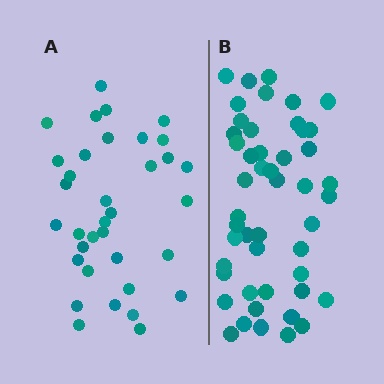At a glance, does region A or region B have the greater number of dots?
Region B (the right region) has more dots.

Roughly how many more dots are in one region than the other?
Region B has approximately 15 more dots than region A.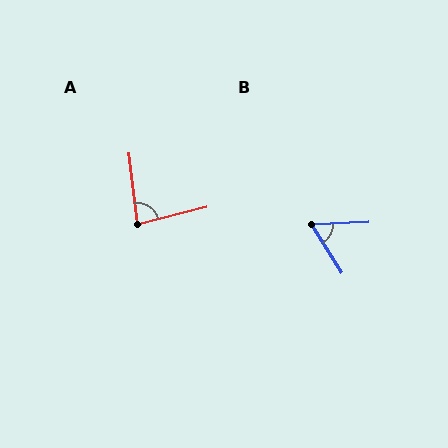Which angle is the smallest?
B, at approximately 60 degrees.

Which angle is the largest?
A, at approximately 82 degrees.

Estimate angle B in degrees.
Approximately 60 degrees.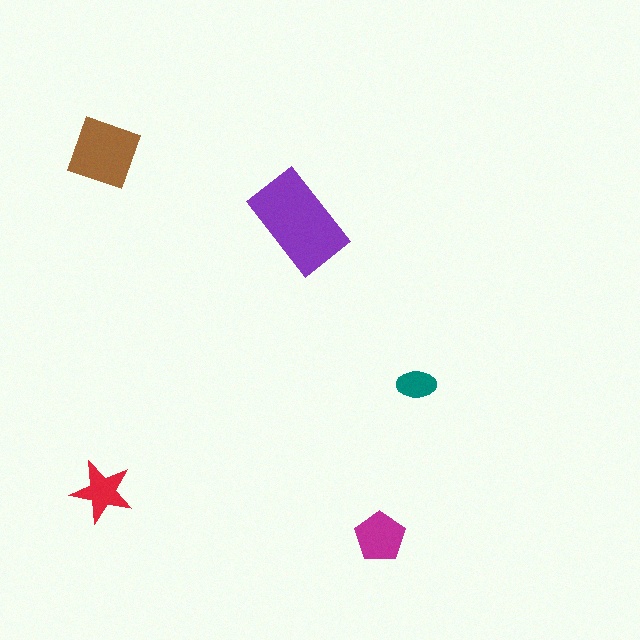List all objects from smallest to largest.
The teal ellipse, the red star, the magenta pentagon, the brown diamond, the purple rectangle.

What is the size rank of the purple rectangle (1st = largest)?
1st.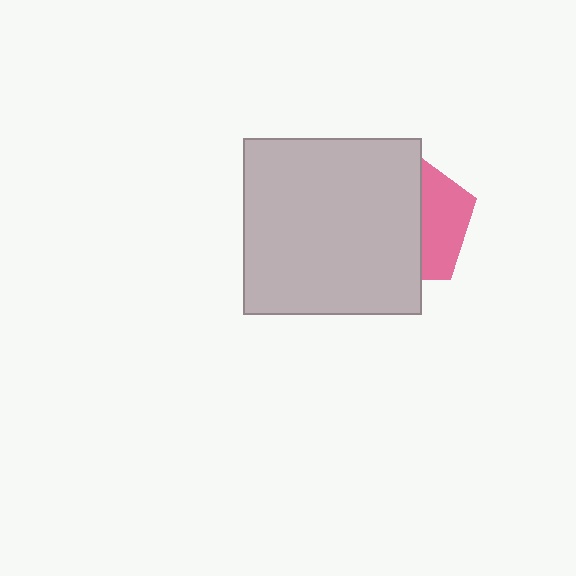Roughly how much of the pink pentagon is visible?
A small part of it is visible (roughly 36%).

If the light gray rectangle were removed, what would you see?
You would see the complete pink pentagon.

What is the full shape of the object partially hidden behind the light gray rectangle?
The partially hidden object is a pink pentagon.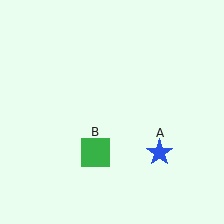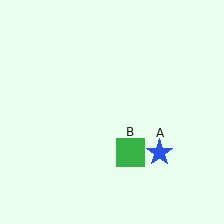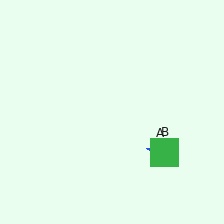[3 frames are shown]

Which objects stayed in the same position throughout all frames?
Blue star (object A) remained stationary.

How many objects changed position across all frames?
1 object changed position: green square (object B).